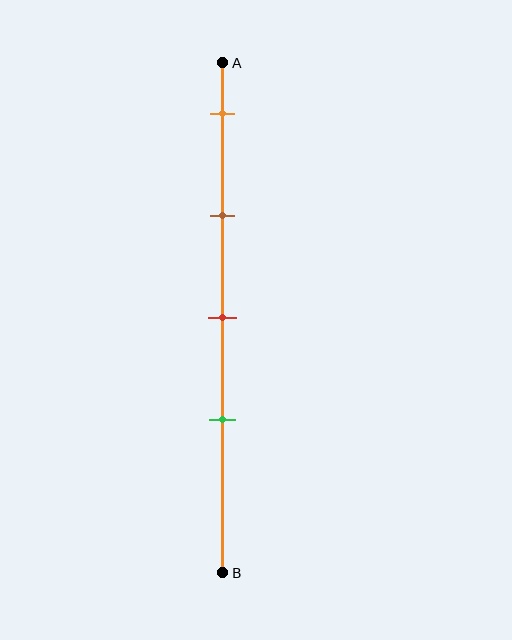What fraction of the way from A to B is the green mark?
The green mark is approximately 70% (0.7) of the way from A to B.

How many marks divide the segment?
There are 4 marks dividing the segment.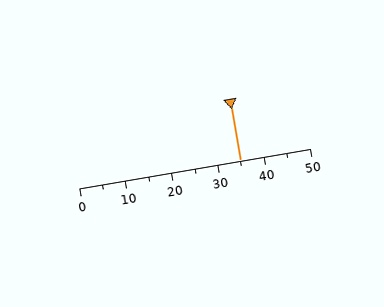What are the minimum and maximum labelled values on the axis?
The axis runs from 0 to 50.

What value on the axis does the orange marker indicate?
The marker indicates approximately 35.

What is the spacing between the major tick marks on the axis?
The major ticks are spaced 10 apart.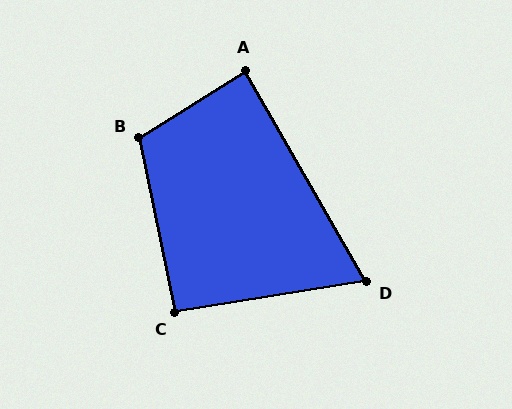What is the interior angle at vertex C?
Approximately 92 degrees (approximately right).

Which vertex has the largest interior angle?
B, at approximately 111 degrees.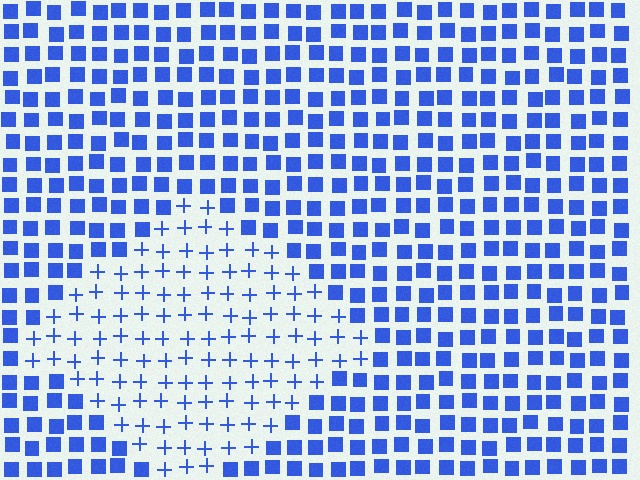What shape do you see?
I see a diamond.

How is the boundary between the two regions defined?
The boundary is defined by a change in element shape: plus signs inside vs. squares outside. All elements share the same color and spacing.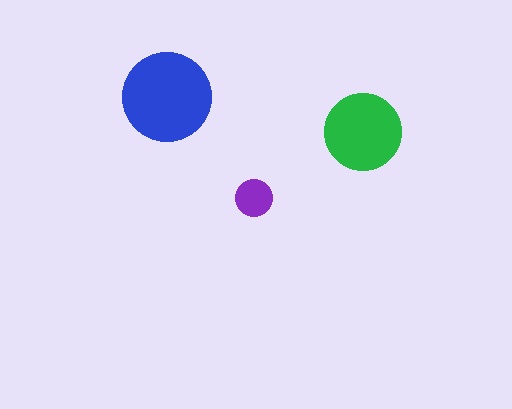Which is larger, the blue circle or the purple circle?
The blue one.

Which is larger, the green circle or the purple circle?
The green one.